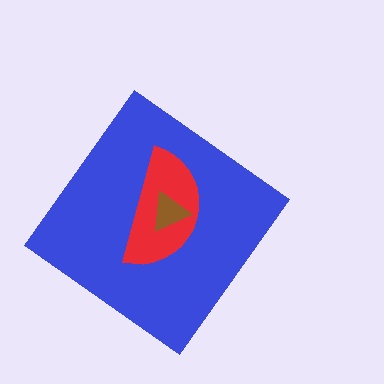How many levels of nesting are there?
3.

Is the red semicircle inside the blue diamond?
Yes.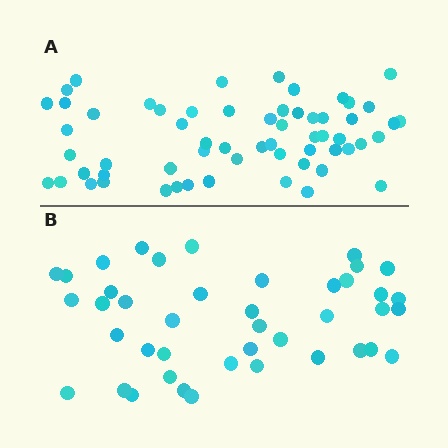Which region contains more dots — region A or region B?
Region A (the top region) has more dots.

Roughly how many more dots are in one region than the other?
Region A has approximately 20 more dots than region B.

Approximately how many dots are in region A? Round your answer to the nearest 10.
About 60 dots.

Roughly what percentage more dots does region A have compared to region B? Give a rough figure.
About 45% more.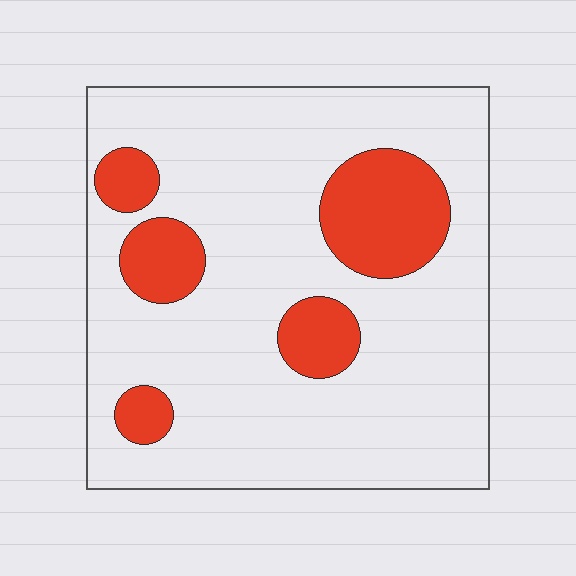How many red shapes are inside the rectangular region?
5.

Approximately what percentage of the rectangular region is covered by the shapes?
Approximately 20%.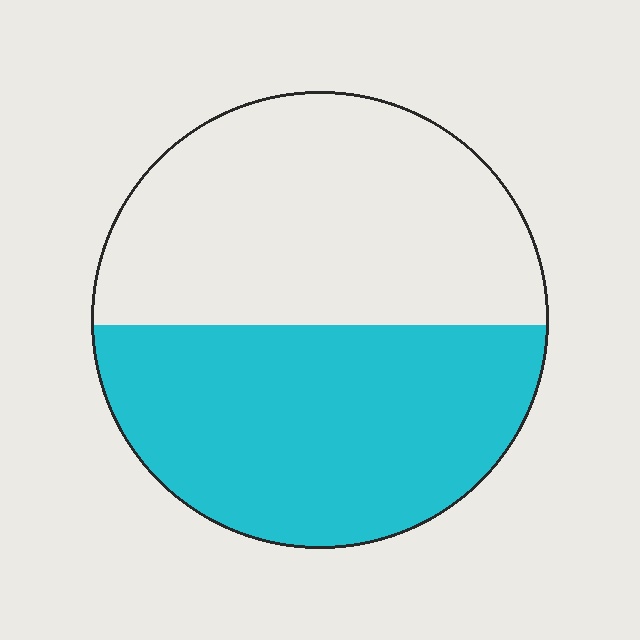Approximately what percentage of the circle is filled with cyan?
Approximately 50%.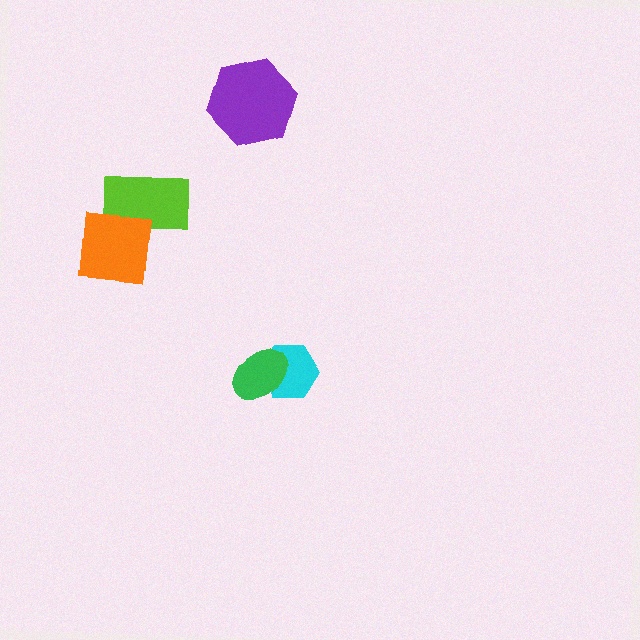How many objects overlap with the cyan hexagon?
1 object overlaps with the cyan hexagon.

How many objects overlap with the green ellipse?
1 object overlaps with the green ellipse.